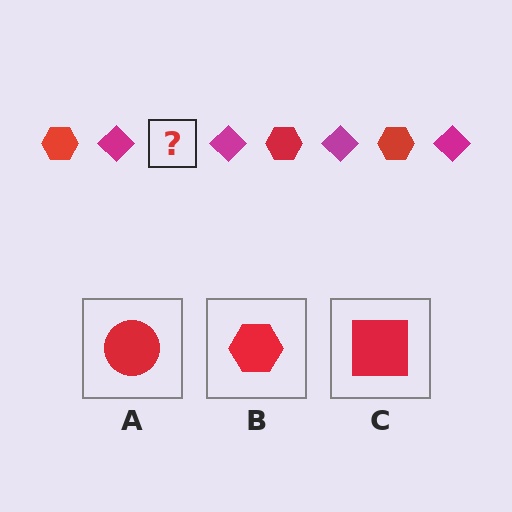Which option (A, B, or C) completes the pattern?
B.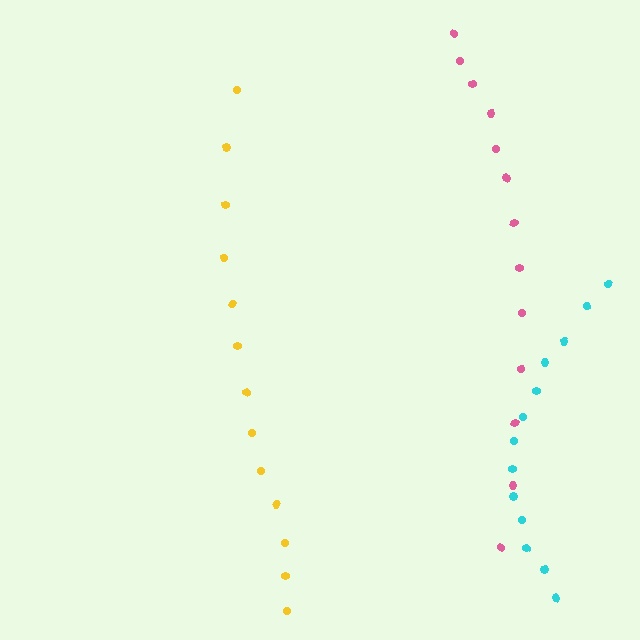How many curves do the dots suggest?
There are 3 distinct paths.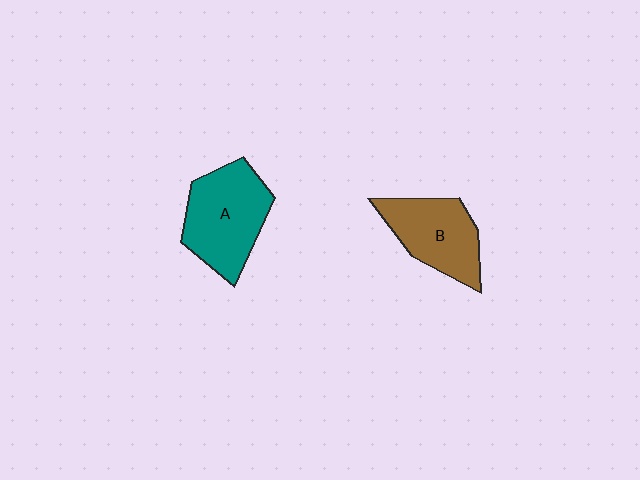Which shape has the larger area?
Shape A (teal).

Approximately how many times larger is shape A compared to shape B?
Approximately 1.2 times.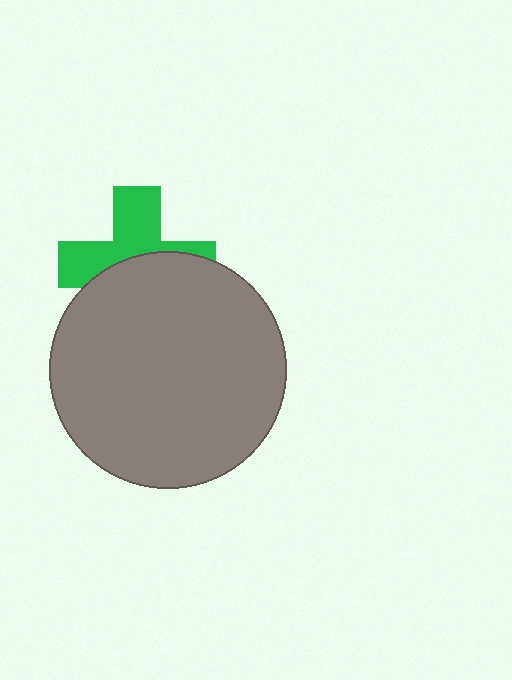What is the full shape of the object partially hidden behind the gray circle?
The partially hidden object is a green cross.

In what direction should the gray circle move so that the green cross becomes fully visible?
The gray circle should move down. That is the shortest direction to clear the overlap and leave the green cross fully visible.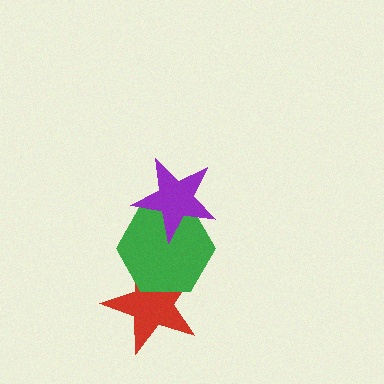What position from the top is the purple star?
The purple star is 1st from the top.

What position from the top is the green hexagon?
The green hexagon is 2nd from the top.